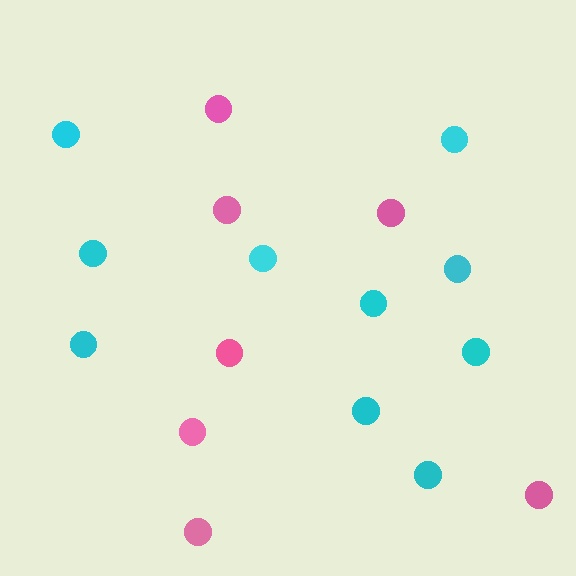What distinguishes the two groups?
There are 2 groups: one group of pink circles (7) and one group of cyan circles (10).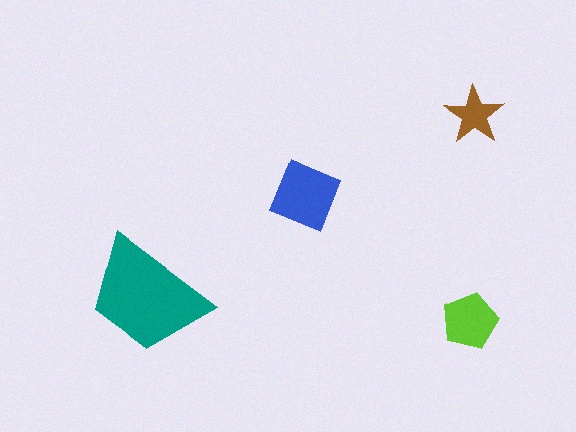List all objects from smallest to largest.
The brown star, the lime pentagon, the blue square, the teal trapezoid.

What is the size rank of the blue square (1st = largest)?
2nd.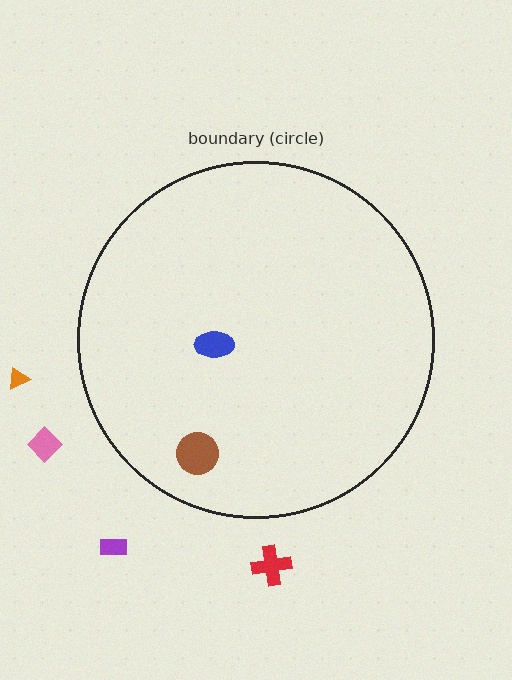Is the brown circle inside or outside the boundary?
Inside.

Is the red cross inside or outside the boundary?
Outside.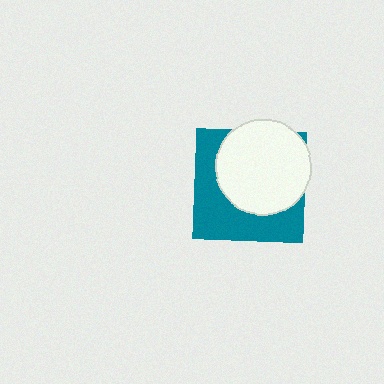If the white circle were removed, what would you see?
You would see the complete teal square.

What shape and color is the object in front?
The object in front is a white circle.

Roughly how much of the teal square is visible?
About half of it is visible (roughly 46%).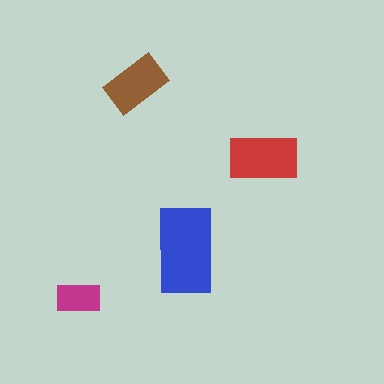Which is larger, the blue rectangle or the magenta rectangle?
The blue one.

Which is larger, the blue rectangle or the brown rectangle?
The blue one.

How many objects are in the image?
There are 4 objects in the image.